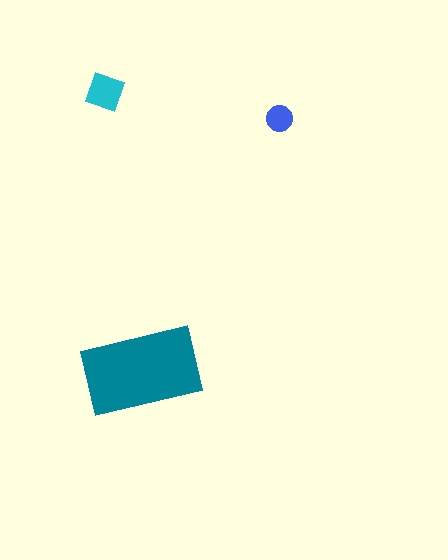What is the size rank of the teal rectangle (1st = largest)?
1st.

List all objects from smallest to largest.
The blue circle, the cyan square, the teal rectangle.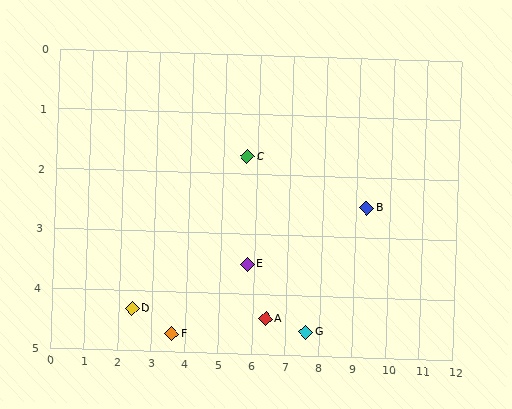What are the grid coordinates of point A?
Point A is at approximately (6.4, 4.4).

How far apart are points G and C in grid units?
Points G and C are about 3.5 grid units apart.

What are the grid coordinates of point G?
Point G is at approximately (7.6, 4.6).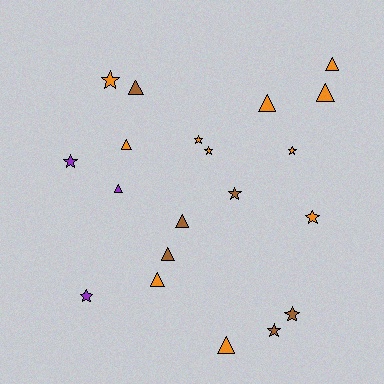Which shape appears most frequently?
Triangle, with 10 objects.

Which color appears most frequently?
Orange, with 11 objects.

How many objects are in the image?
There are 20 objects.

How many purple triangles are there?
There is 1 purple triangle.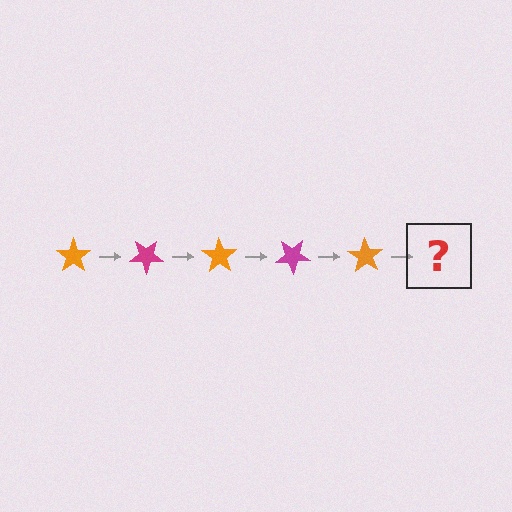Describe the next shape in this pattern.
It should be a magenta star, rotated 175 degrees from the start.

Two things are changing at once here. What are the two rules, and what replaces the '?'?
The two rules are that it rotates 35 degrees each step and the color cycles through orange and magenta. The '?' should be a magenta star, rotated 175 degrees from the start.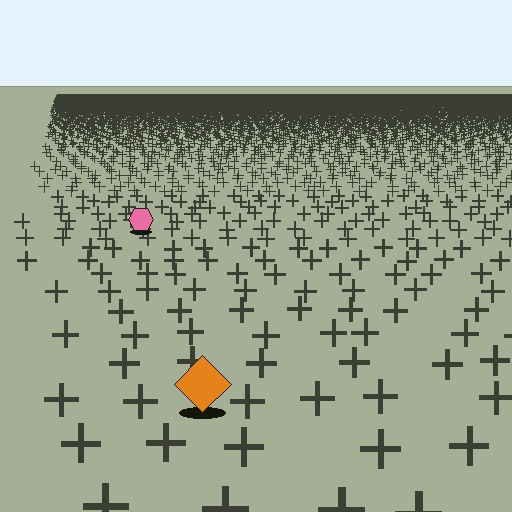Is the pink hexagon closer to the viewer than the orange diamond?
No. The orange diamond is closer — you can tell from the texture gradient: the ground texture is coarser near it.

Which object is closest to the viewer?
The orange diamond is closest. The texture marks near it are larger and more spread out.